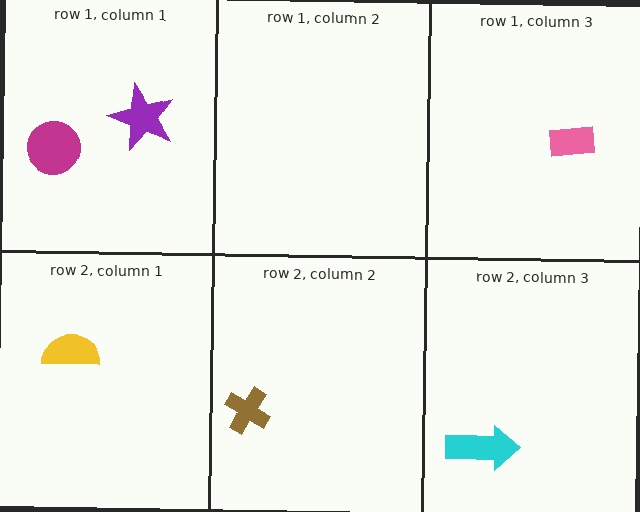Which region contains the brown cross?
The row 2, column 2 region.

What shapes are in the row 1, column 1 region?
The magenta circle, the purple star.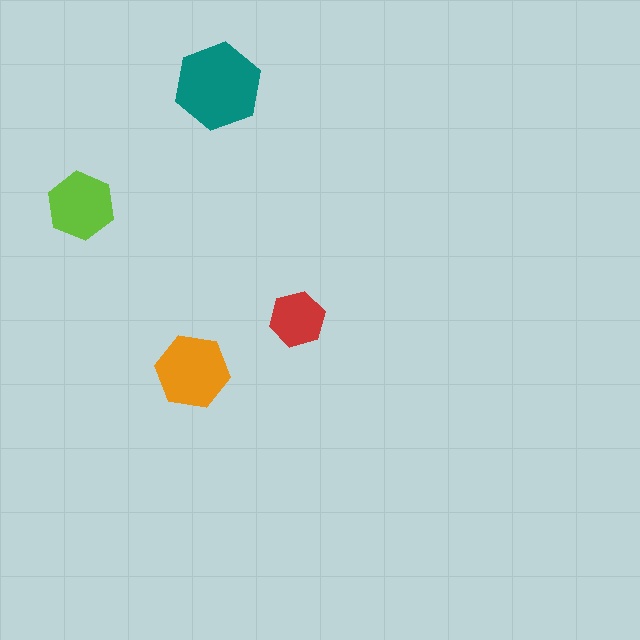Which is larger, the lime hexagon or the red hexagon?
The lime one.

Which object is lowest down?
The orange hexagon is bottommost.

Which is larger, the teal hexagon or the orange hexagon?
The teal one.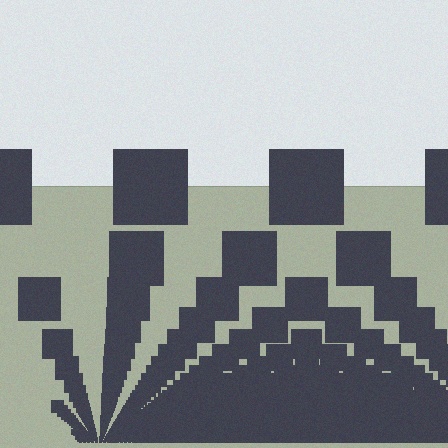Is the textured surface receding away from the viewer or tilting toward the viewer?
The surface appears to tilt toward the viewer. Texture elements get larger and sparser toward the top.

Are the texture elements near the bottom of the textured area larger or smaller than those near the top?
Smaller. The gradient is inverted — elements near the bottom are smaller and denser.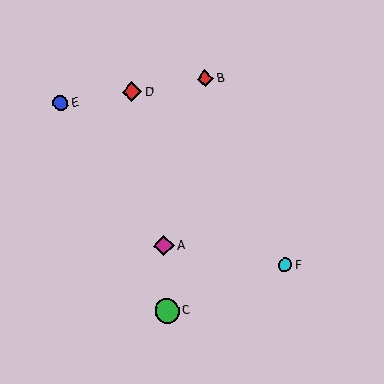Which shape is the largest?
The green circle (labeled C) is the largest.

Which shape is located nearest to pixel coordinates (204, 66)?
The red diamond (labeled B) at (205, 78) is nearest to that location.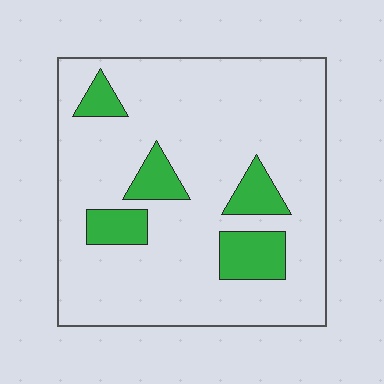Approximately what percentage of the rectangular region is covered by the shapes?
Approximately 15%.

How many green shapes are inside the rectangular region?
5.